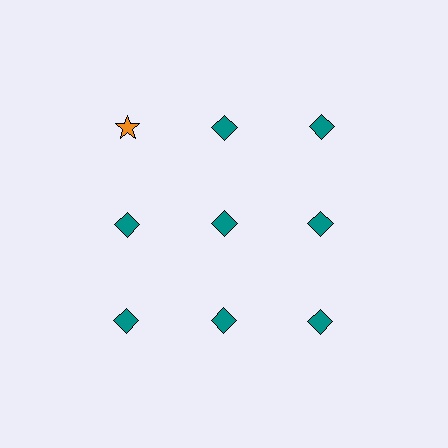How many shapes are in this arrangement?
There are 9 shapes arranged in a grid pattern.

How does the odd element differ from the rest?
It differs in both color (orange instead of teal) and shape (star instead of diamond).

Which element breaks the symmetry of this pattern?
The orange star in the top row, leftmost column breaks the symmetry. All other shapes are teal diamonds.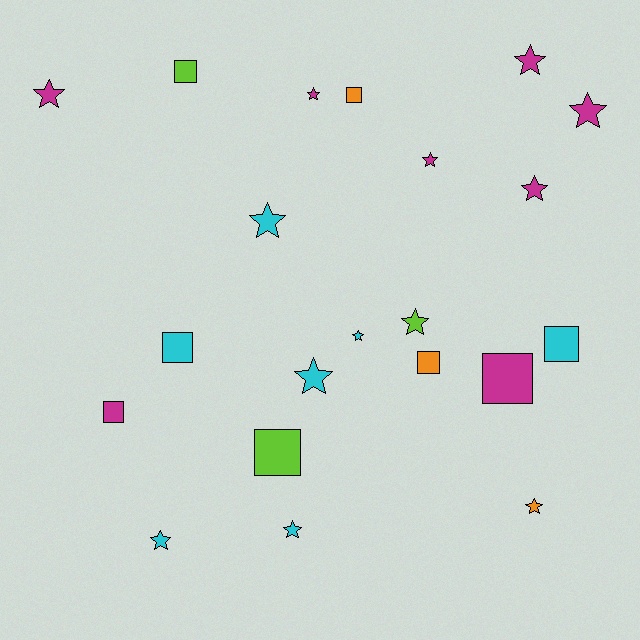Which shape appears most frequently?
Star, with 13 objects.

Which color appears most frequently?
Magenta, with 8 objects.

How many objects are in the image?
There are 21 objects.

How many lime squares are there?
There are 2 lime squares.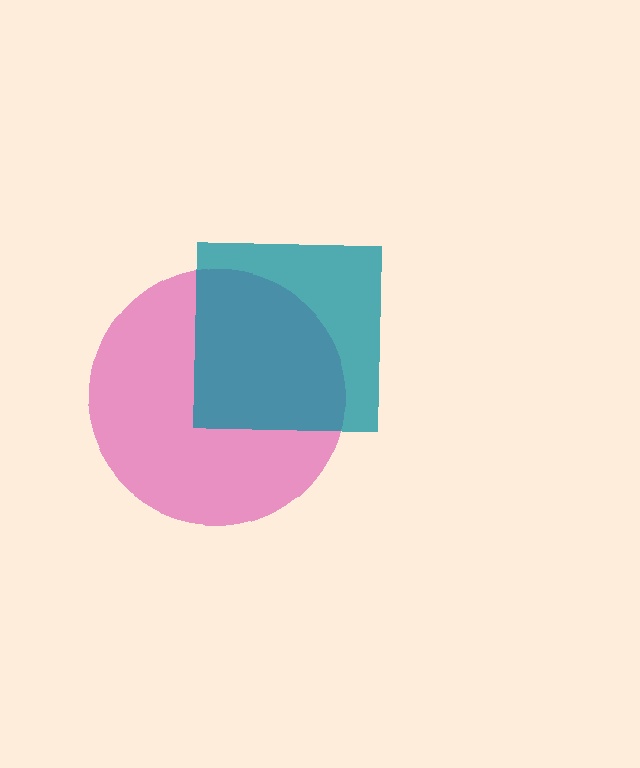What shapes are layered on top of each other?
The layered shapes are: a magenta circle, a teal square.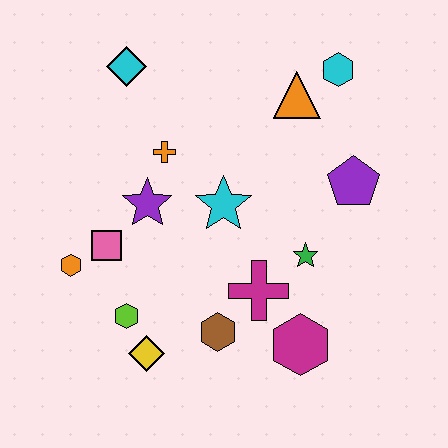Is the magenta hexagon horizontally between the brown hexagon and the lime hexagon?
No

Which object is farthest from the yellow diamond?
The cyan hexagon is farthest from the yellow diamond.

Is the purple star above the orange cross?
No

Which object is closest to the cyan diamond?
The orange cross is closest to the cyan diamond.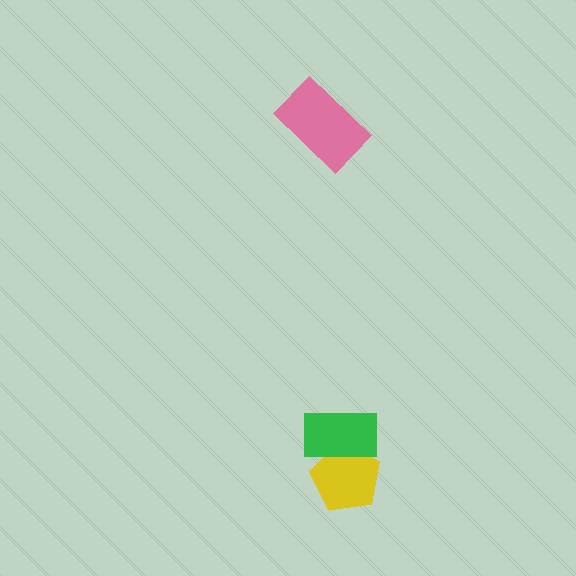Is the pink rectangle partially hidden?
No, no other shape covers it.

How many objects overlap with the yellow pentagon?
1 object overlaps with the yellow pentagon.